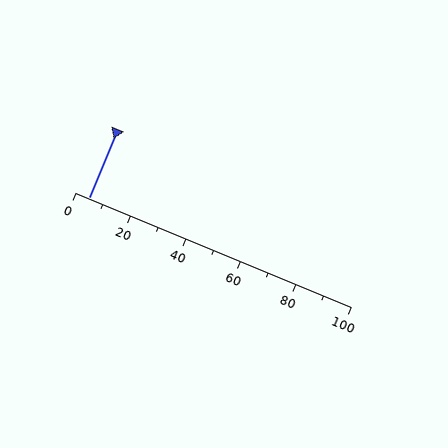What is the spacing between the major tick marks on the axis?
The major ticks are spaced 20 apart.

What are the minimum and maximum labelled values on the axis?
The axis runs from 0 to 100.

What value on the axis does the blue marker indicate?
The marker indicates approximately 5.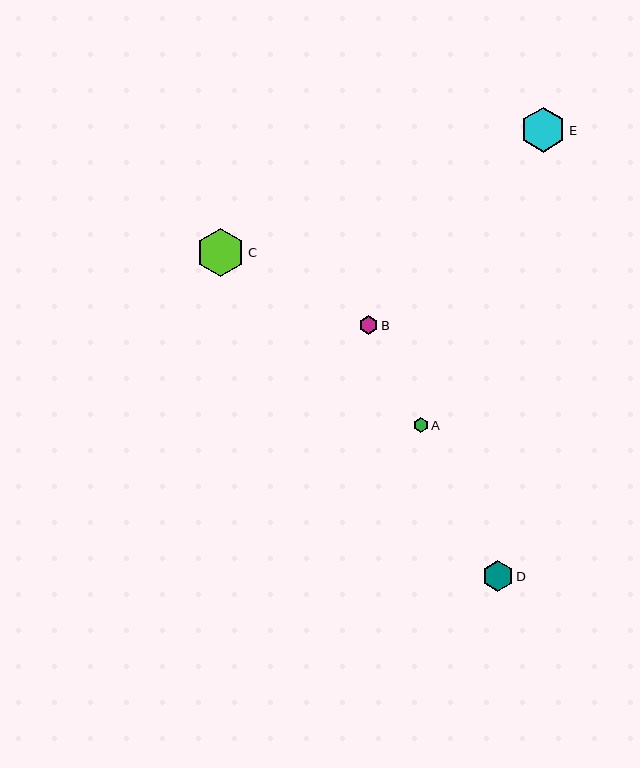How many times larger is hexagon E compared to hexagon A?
Hexagon E is approximately 3.0 times the size of hexagon A.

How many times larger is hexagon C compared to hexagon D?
Hexagon C is approximately 1.6 times the size of hexagon D.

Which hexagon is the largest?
Hexagon C is the largest with a size of approximately 48 pixels.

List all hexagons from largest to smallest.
From largest to smallest: C, E, D, B, A.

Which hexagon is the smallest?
Hexagon A is the smallest with a size of approximately 15 pixels.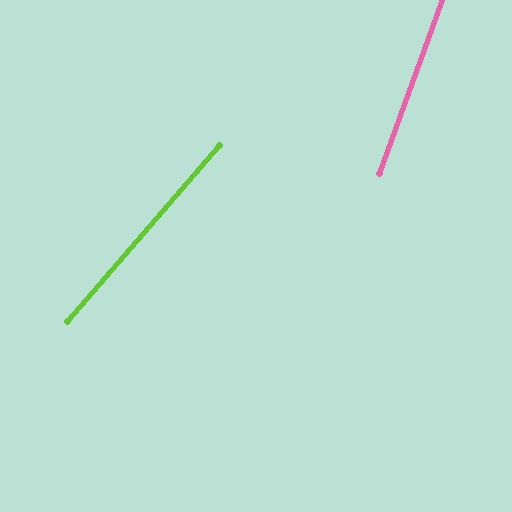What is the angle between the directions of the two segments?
Approximately 21 degrees.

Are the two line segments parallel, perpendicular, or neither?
Neither parallel nor perpendicular — they differ by about 21°.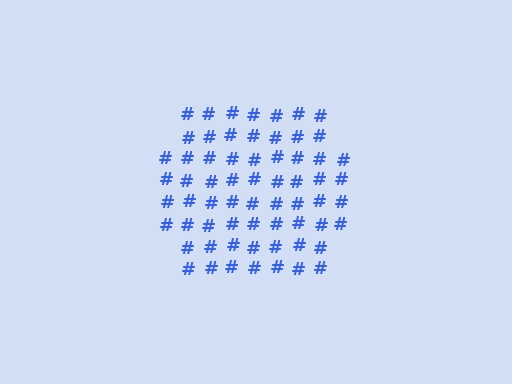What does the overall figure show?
The overall figure shows a hexagon.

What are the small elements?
The small elements are hash symbols.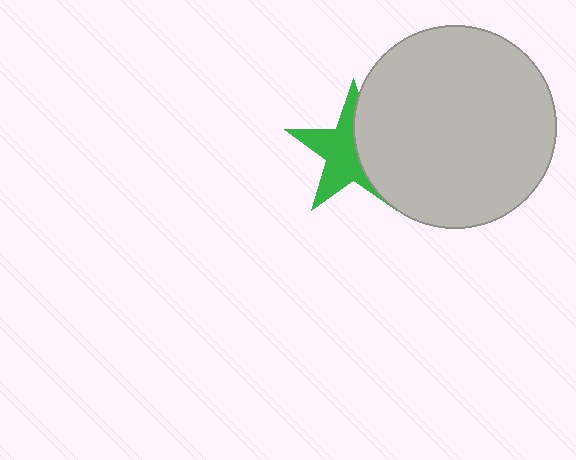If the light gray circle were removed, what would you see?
You would see the complete green star.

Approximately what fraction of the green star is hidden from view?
Roughly 42% of the green star is hidden behind the light gray circle.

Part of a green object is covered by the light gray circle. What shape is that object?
It is a star.